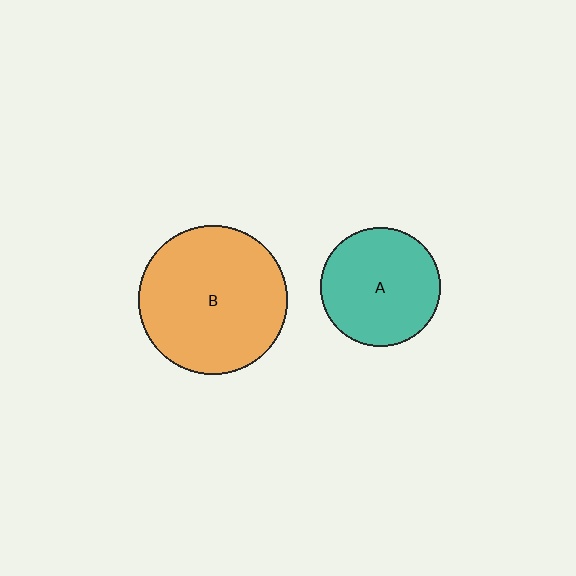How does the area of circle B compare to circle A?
Approximately 1.6 times.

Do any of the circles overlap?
No, none of the circles overlap.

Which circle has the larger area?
Circle B (orange).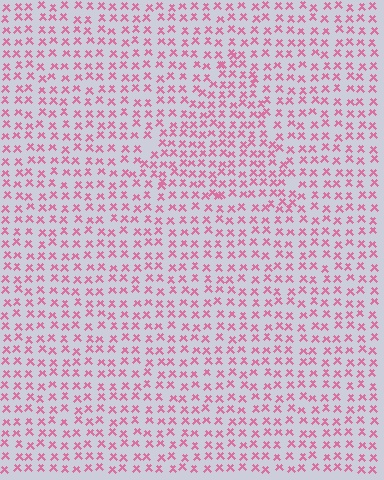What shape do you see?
I see a triangle.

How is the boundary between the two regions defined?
The boundary is defined by a change in element density (approximately 1.4x ratio). All elements are the same color, size, and shape.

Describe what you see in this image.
The image contains small pink elements arranged at two different densities. A triangle-shaped region is visible where the elements are more densely packed than the surrounding area.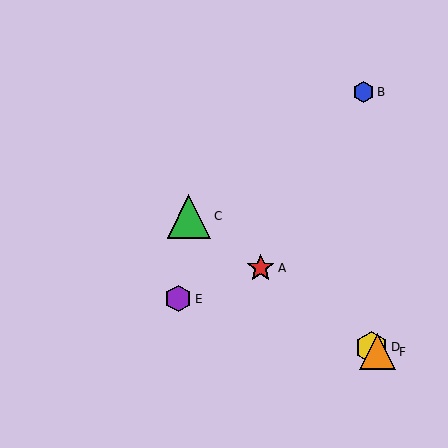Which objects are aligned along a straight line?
Objects A, C, D, F are aligned along a straight line.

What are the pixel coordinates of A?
Object A is at (261, 268).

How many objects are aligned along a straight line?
4 objects (A, C, D, F) are aligned along a straight line.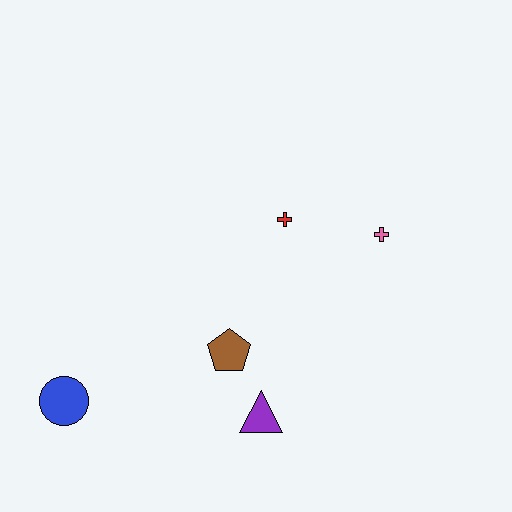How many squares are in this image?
There are no squares.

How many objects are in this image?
There are 5 objects.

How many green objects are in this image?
There are no green objects.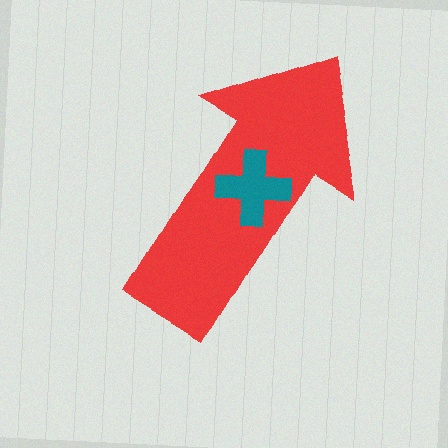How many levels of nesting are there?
2.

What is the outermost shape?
The red arrow.